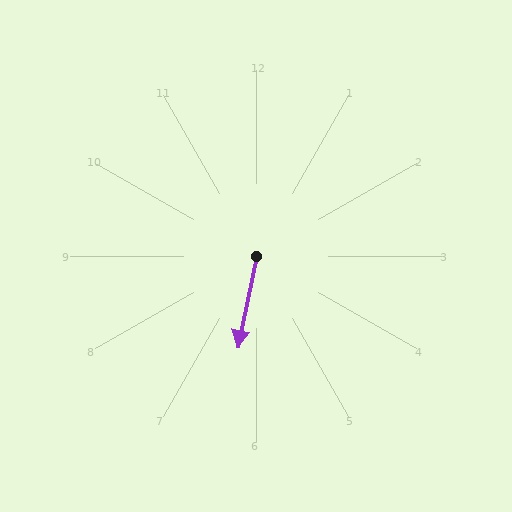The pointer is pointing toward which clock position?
Roughly 6 o'clock.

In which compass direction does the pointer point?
South.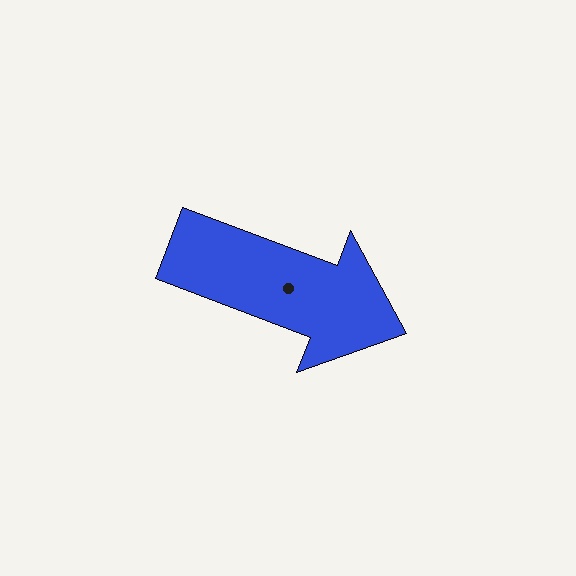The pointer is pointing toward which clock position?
Roughly 4 o'clock.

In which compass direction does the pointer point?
East.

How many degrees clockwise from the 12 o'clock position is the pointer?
Approximately 111 degrees.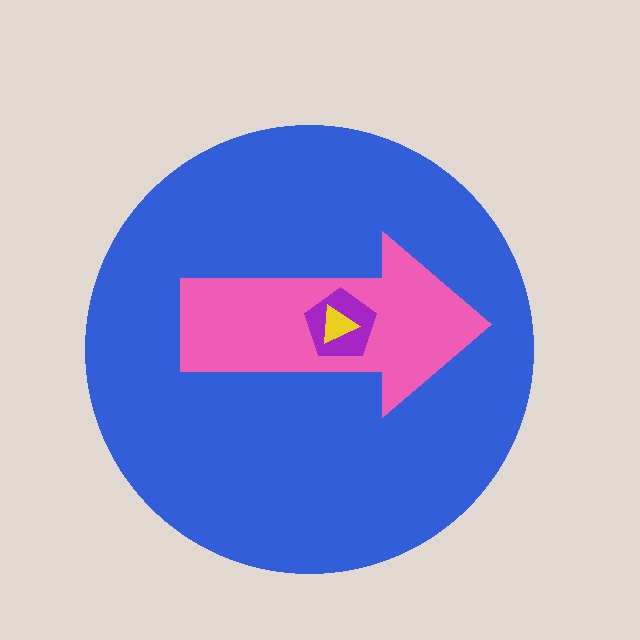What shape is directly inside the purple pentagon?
The yellow triangle.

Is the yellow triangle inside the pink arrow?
Yes.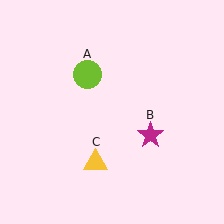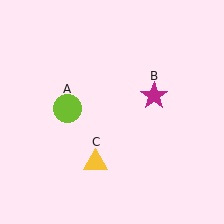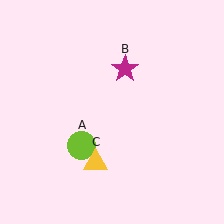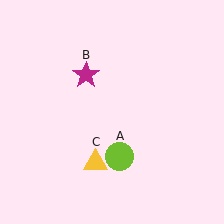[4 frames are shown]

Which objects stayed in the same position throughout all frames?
Yellow triangle (object C) remained stationary.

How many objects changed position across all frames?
2 objects changed position: lime circle (object A), magenta star (object B).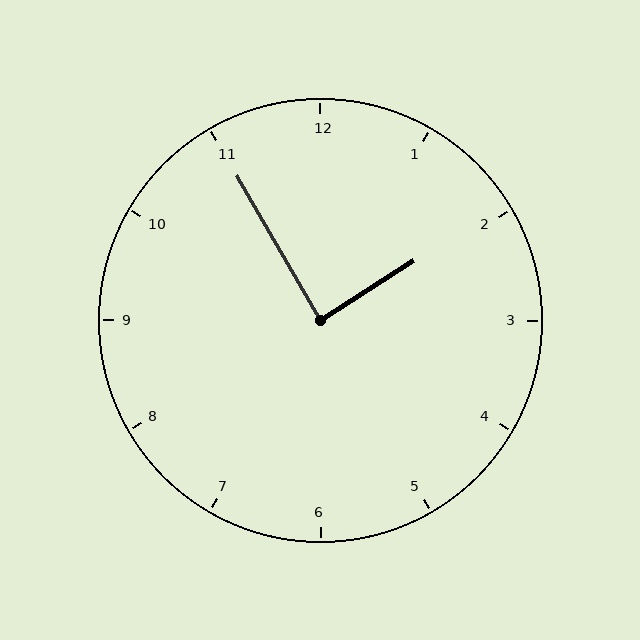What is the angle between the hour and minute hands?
Approximately 88 degrees.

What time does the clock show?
1:55.